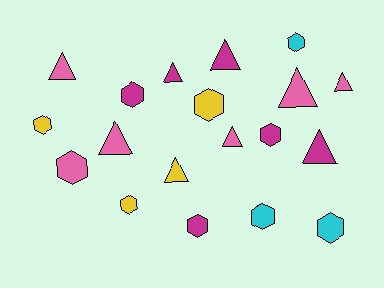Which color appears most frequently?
Pink, with 6 objects.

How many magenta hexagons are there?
There are 3 magenta hexagons.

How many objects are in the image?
There are 19 objects.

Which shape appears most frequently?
Hexagon, with 10 objects.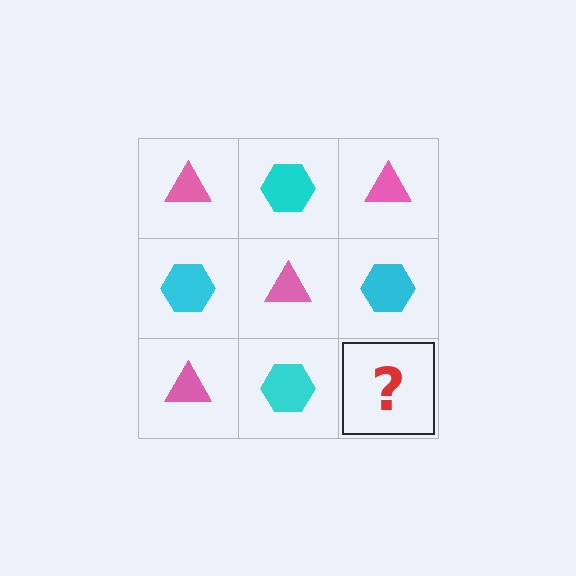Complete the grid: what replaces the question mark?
The question mark should be replaced with a pink triangle.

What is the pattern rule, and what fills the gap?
The rule is that it alternates pink triangle and cyan hexagon in a checkerboard pattern. The gap should be filled with a pink triangle.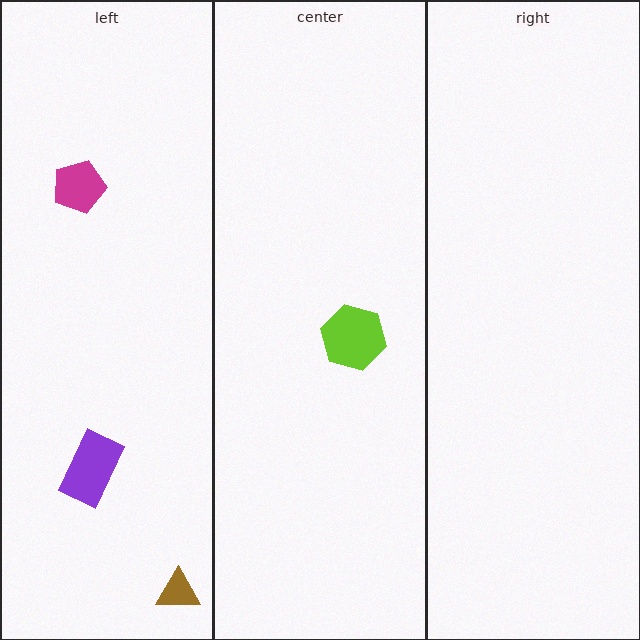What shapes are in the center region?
The lime hexagon.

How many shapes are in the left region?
3.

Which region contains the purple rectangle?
The left region.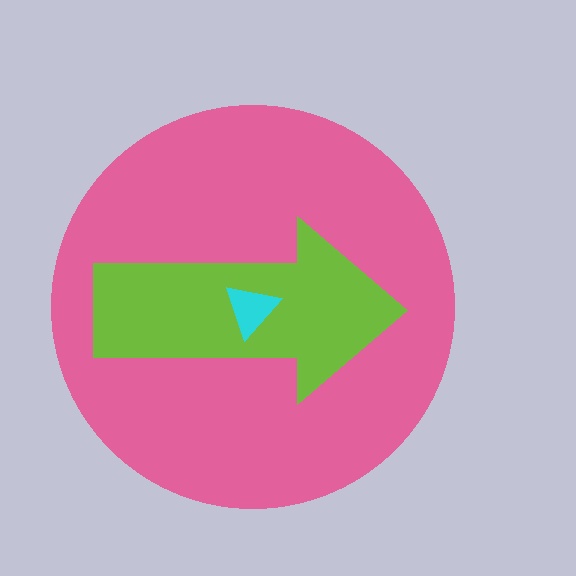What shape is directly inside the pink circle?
The lime arrow.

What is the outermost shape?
The pink circle.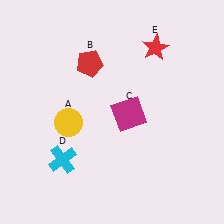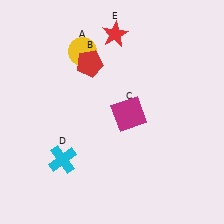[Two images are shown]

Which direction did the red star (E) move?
The red star (E) moved left.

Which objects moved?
The objects that moved are: the yellow circle (A), the red star (E).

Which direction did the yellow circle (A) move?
The yellow circle (A) moved up.